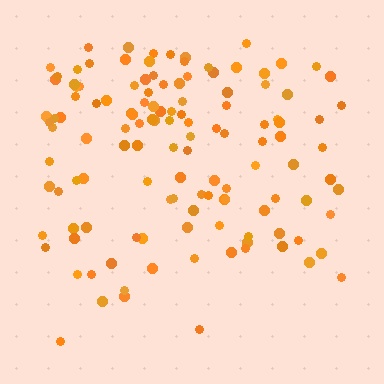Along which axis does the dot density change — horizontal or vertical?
Vertical.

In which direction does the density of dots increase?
From bottom to top, with the top side densest.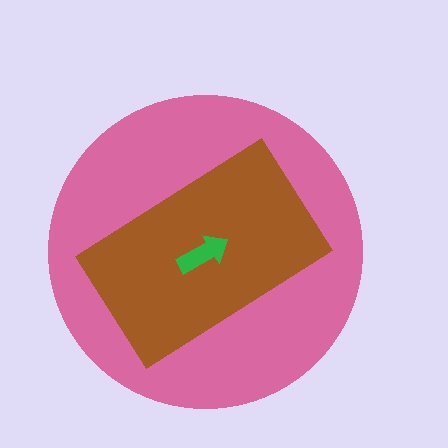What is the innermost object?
The green arrow.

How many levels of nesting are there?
3.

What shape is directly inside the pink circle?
The brown rectangle.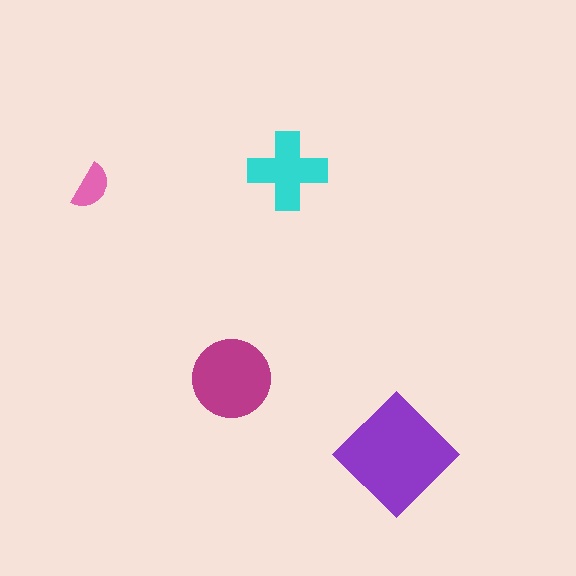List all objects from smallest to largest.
The pink semicircle, the cyan cross, the magenta circle, the purple diamond.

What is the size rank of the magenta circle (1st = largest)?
2nd.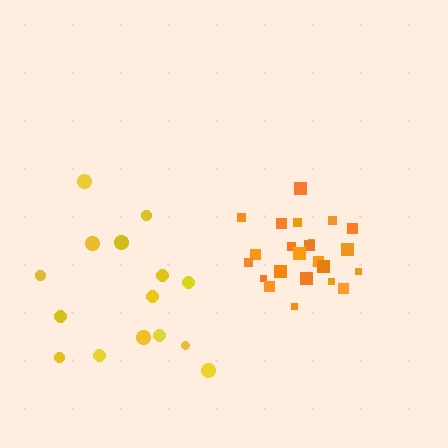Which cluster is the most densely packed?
Orange.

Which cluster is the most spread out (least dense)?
Yellow.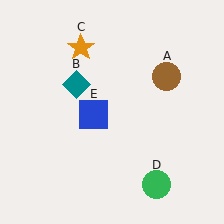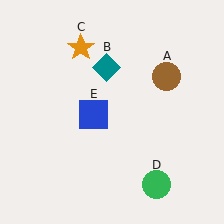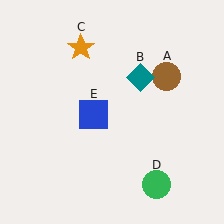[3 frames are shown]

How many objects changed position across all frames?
1 object changed position: teal diamond (object B).